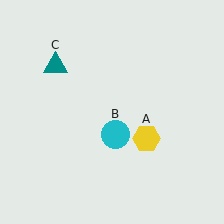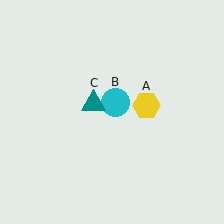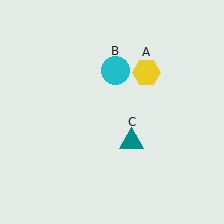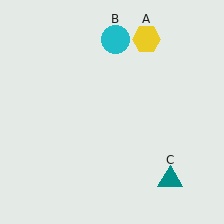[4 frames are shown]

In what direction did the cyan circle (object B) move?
The cyan circle (object B) moved up.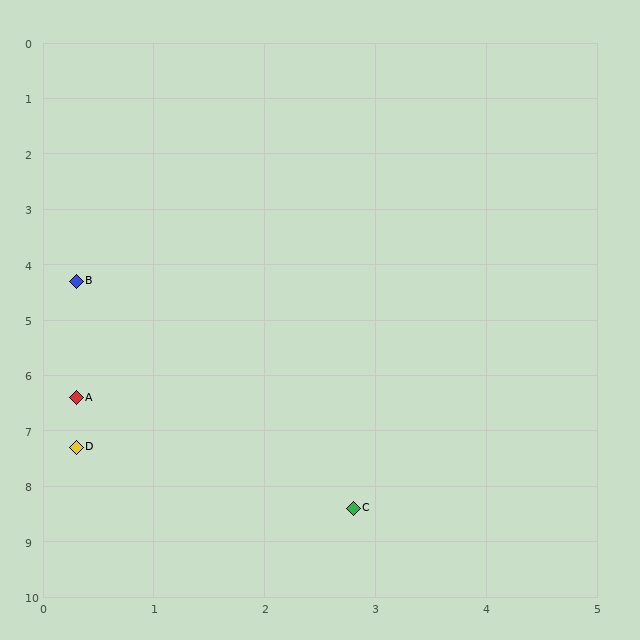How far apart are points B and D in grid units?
Points B and D are about 3.0 grid units apart.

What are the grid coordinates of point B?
Point B is at approximately (0.3, 4.3).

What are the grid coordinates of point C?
Point C is at approximately (2.8, 8.4).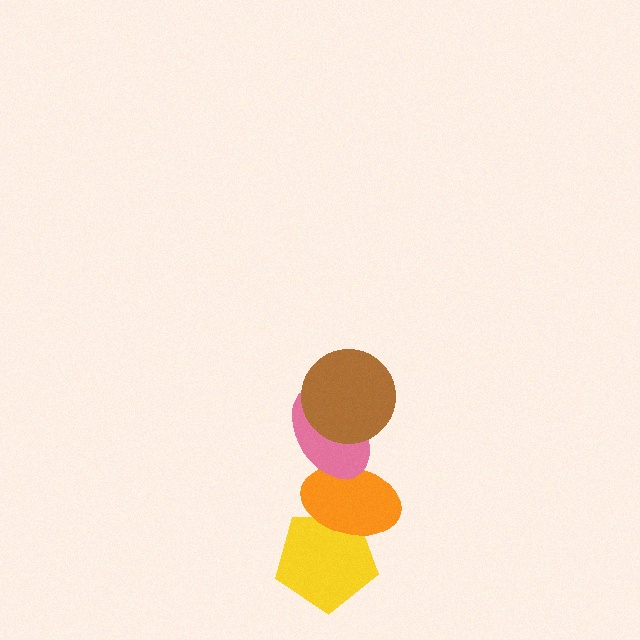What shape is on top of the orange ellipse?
The pink ellipse is on top of the orange ellipse.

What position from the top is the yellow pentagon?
The yellow pentagon is 4th from the top.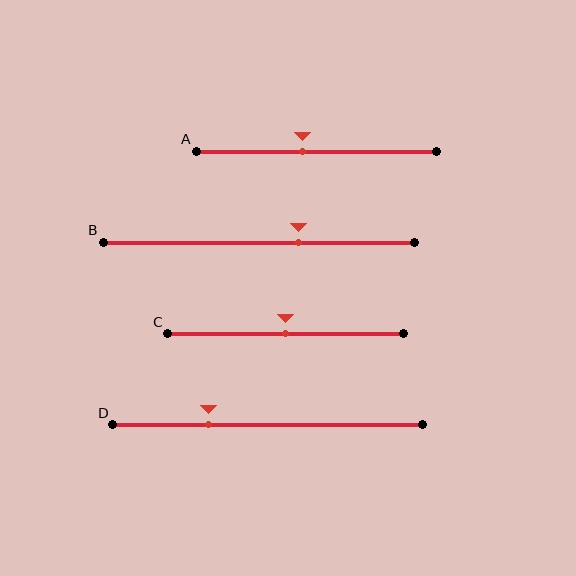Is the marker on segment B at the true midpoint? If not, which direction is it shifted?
No, the marker on segment B is shifted to the right by about 13% of the segment length.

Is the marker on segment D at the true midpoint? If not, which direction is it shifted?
No, the marker on segment D is shifted to the left by about 19% of the segment length.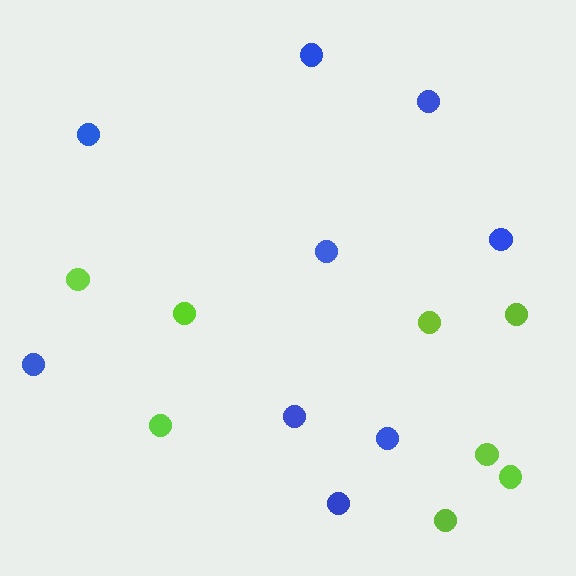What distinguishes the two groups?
There are 2 groups: one group of blue circles (9) and one group of lime circles (8).